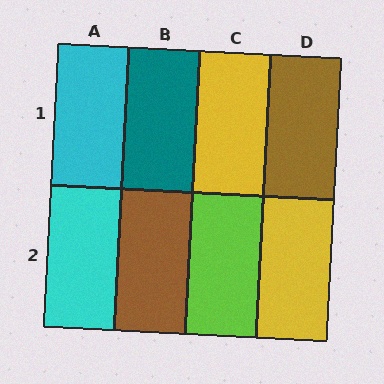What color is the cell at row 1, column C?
Yellow.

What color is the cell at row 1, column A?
Cyan.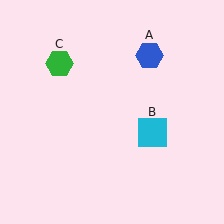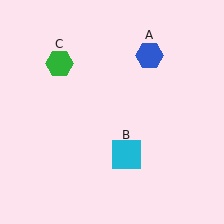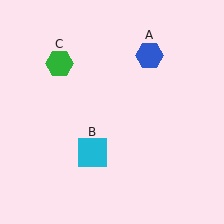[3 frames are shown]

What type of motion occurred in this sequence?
The cyan square (object B) rotated clockwise around the center of the scene.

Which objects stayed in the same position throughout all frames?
Blue hexagon (object A) and green hexagon (object C) remained stationary.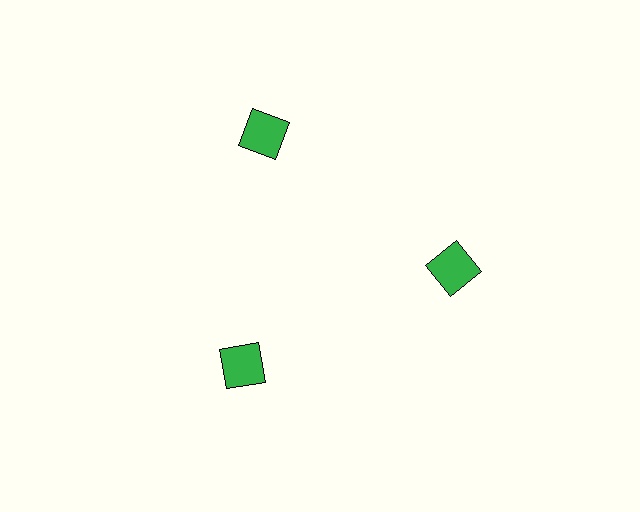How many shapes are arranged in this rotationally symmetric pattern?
There are 3 shapes, arranged in 3 groups of 1.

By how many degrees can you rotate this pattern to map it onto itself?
The pattern maps onto itself every 120 degrees of rotation.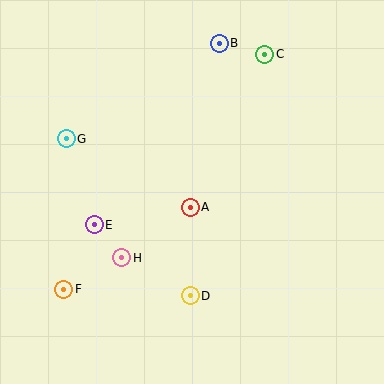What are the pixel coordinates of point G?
Point G is at (66, 139).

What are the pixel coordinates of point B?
Point B is at (219, 43).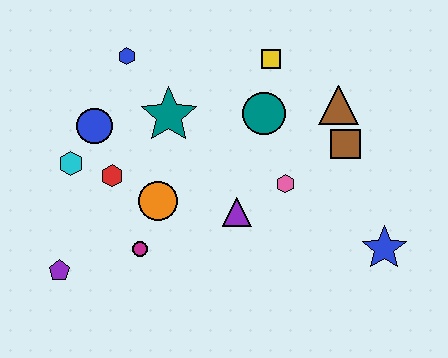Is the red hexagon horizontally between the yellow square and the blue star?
No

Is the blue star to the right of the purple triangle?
Yes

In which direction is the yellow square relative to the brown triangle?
The yellow square is to the left of the brown triangle.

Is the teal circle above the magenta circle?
Yes